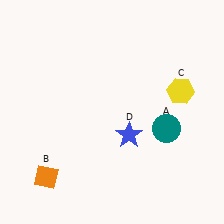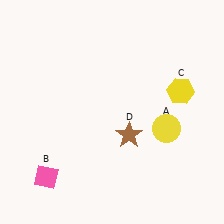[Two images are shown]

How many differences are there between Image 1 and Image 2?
There are 3 differences between the two images.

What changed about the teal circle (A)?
In Image 1, A is teal. In Image 2, it changed to yellow.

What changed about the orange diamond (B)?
In Image 1, B is orange. In Image 2, it changed to pink.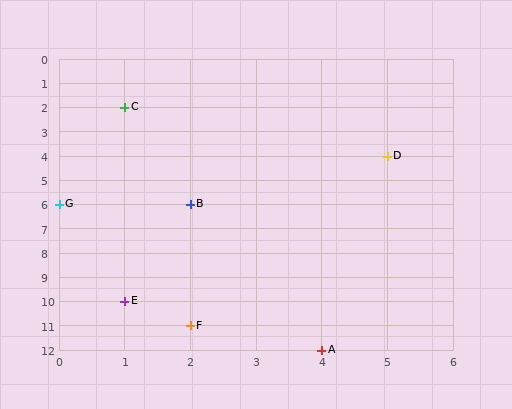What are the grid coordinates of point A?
Point A is at grid coordinates (4, 12).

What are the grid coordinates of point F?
Point F is at grid coordinates (2, 11).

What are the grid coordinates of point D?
Point D is at grid coordinates (5, 4).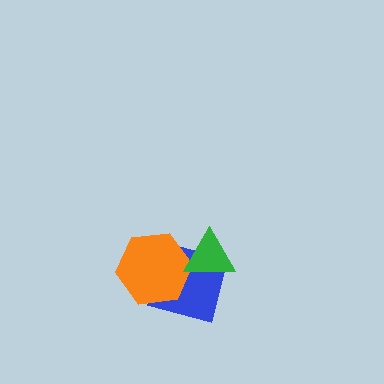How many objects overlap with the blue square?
2 objects overlap with the blue square.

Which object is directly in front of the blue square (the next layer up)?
The orange hexagon is directly in front of the blue square.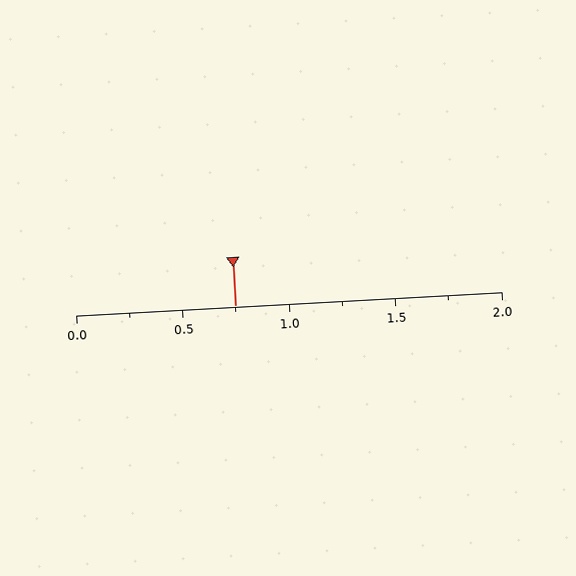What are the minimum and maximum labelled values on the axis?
The axis runs from 0.0 to 2.0.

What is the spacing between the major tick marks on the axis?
The major ticks are spaced 0.5 apart.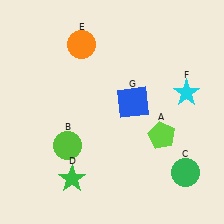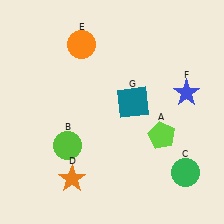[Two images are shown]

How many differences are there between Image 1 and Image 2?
There are 3 differences between the two images.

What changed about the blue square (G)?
In Image 1, G is blue. In Image 2, it changed to teal.